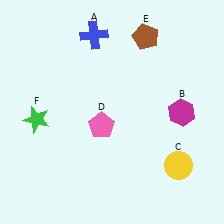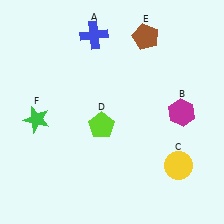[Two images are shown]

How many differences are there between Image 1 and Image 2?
There is 1 difference between the two images.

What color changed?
The pentagon (D) changed from pink in Image 1 to lime in Image 2.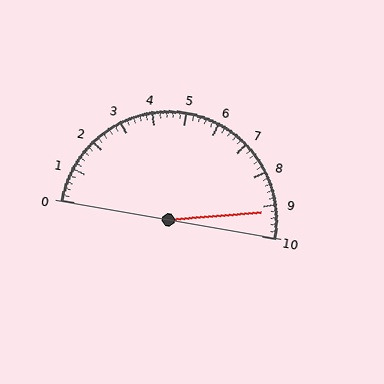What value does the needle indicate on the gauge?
The needle indicates approximately 9.2.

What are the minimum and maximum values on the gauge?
The gauge ranges from 0 to 10.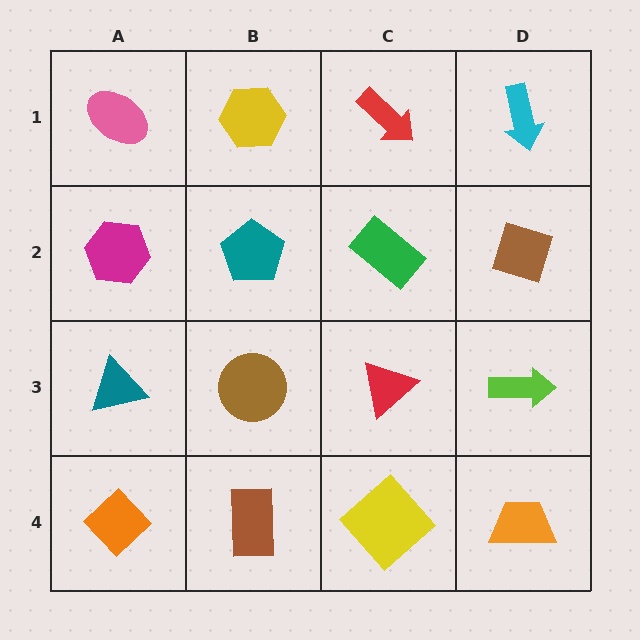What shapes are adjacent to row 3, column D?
A brown diamond (row 2, column D), an orange trapezoid (row 4, column D), a red triangle (row 3, column C).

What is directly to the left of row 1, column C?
A yellow hexagon.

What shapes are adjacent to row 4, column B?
A brown circle (row 3, column B), an orange diamond (row 4, column A), a yellow diamond (row 4, column C).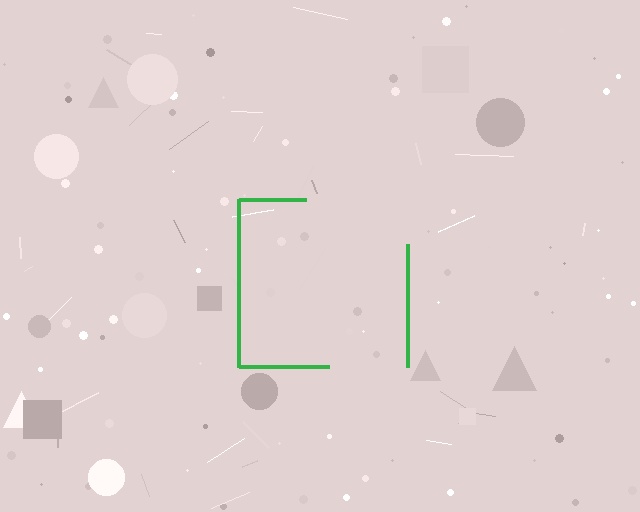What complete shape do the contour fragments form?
The contour fragments form a square.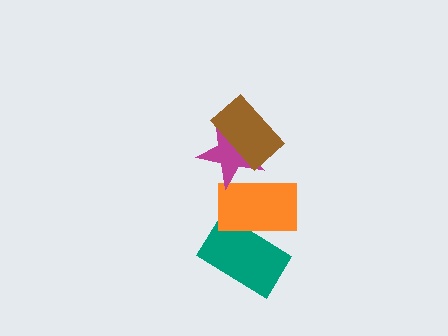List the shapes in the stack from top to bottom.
From top to bottom: the brown rectangle, the magenta star, the orange rectangle, the teal rectangle.